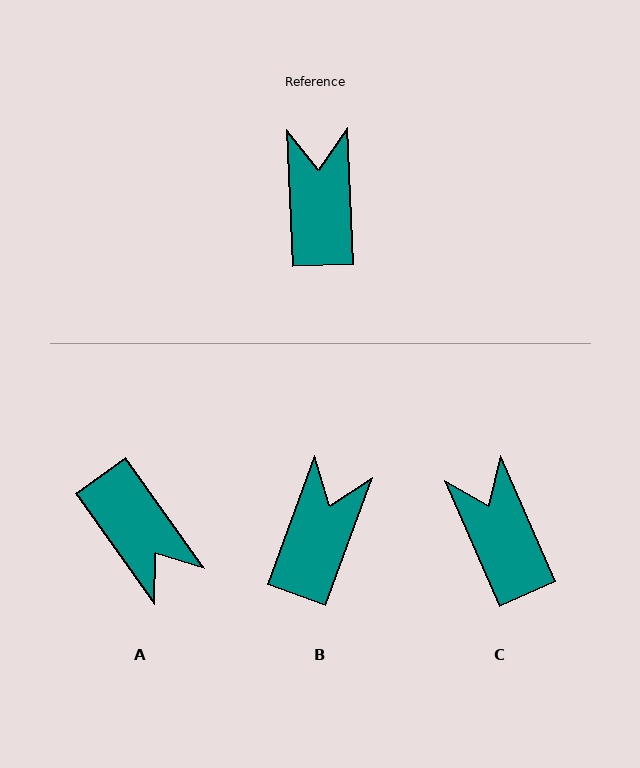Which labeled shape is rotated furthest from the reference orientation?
A, about 147 degrees away.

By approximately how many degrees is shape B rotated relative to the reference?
Approximately 23 degrees clockwise.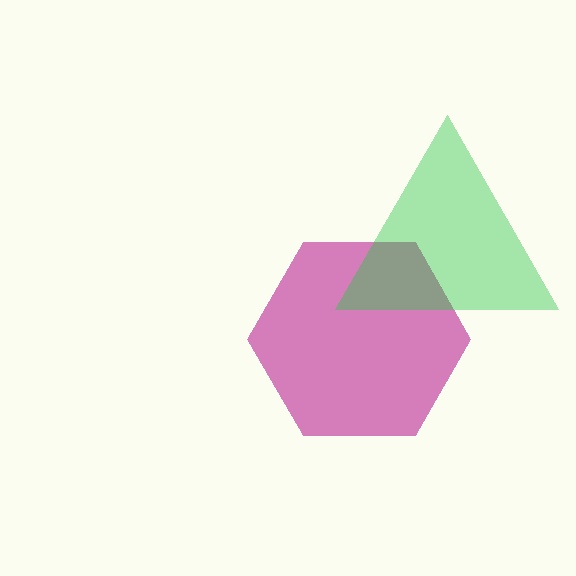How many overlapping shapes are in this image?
There are 2 overlapping shapes in the image.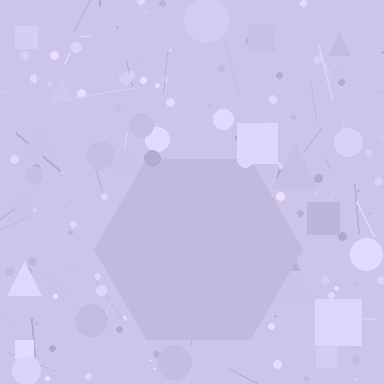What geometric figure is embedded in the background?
A hexagon is embedded in the background.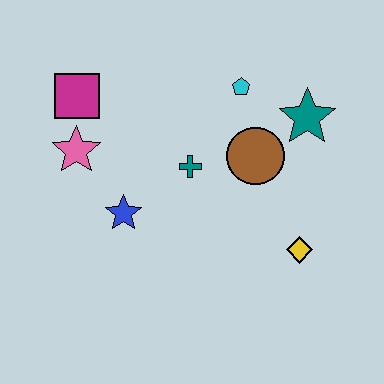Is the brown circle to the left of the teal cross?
No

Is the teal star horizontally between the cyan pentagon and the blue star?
No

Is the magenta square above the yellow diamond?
Yes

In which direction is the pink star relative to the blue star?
The pink star is above the blue star.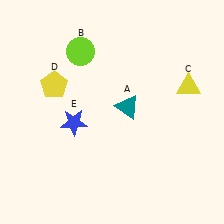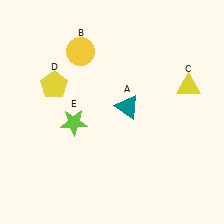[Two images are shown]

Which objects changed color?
B changed from lime to yellow. E changed from blue to lime.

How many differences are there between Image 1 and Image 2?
There are 2 differences between the two images.